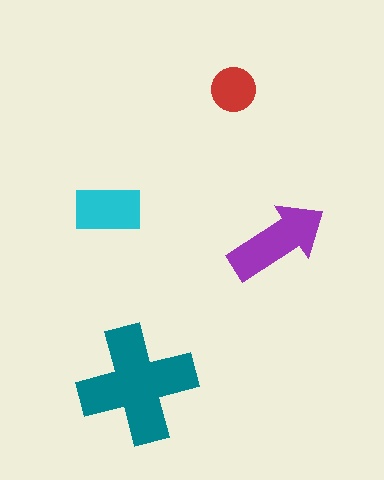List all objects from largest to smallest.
The teal cross, the purple arrow, the cyan rectangle, the red circle.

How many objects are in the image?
There are 4 objects in the image.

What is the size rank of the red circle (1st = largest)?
4th.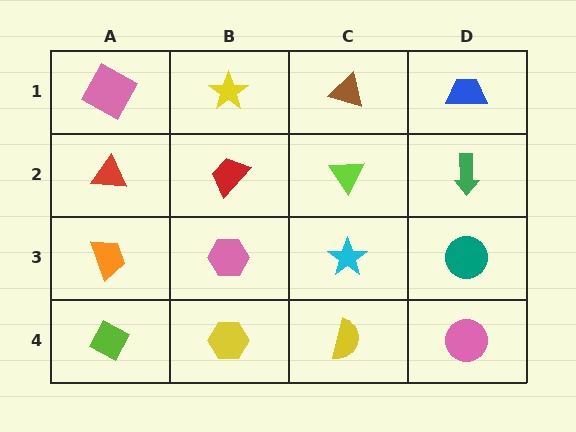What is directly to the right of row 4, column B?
A yellow semicircle.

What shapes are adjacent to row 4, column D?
A teal circle (row 3, column D), a yellow semicircle (row 4, column C).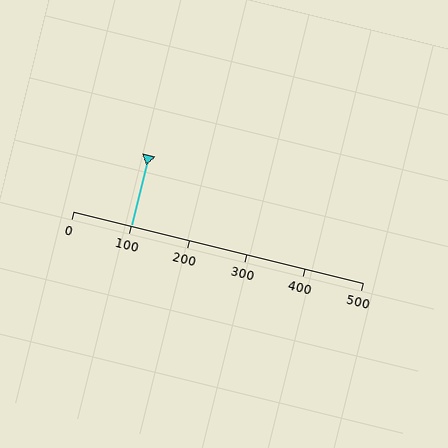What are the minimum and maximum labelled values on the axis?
The axis runs from 0 to 500.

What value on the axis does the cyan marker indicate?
The marker indicates approximately 100.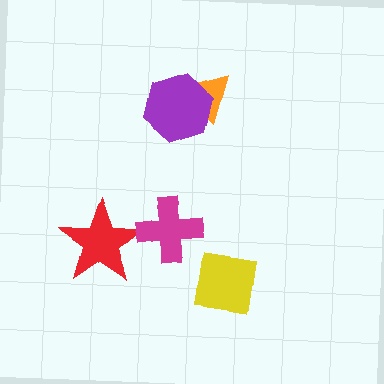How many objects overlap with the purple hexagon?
1 object overlaps with the purple hexagon.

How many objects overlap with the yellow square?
0 objects overlap with the yellow square.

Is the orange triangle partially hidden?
Yes, it is partially covered by another shape.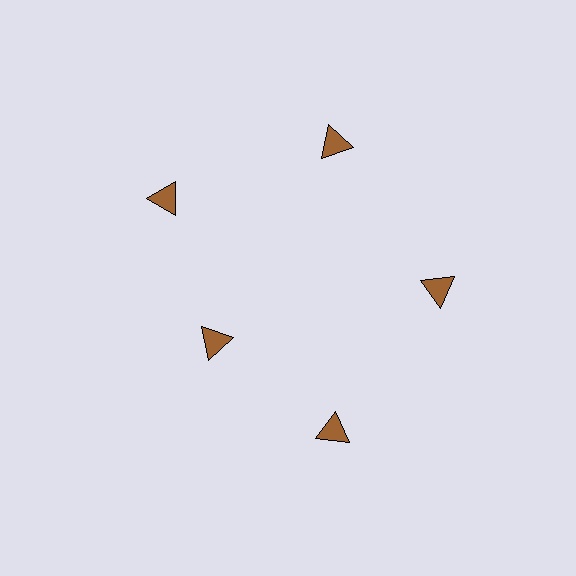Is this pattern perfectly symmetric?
No. The 5 brown triangles are arranged in a ring, but one element near the 8 o'clock position is pulled inward toward the center, breaking the 5-fold rotational symmetry.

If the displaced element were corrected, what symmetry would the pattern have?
It would have 5-fold rotational symmetry — the pattern would map onto itself every 72 degrees.